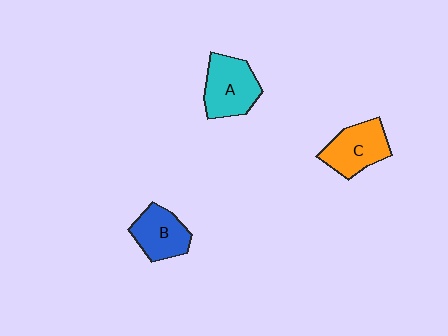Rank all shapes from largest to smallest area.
From largest to smallest: A (cyan), C (orange), B (blue).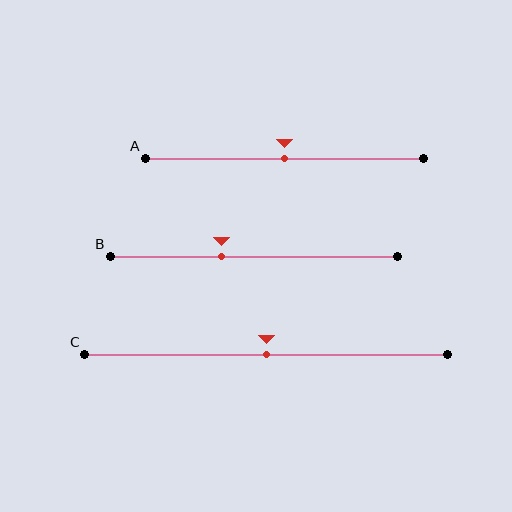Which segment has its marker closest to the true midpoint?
Segment A has its marker closest to the true midpoint.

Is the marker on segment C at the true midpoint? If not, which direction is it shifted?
Yes, the marker on segment C is at the true midpoint.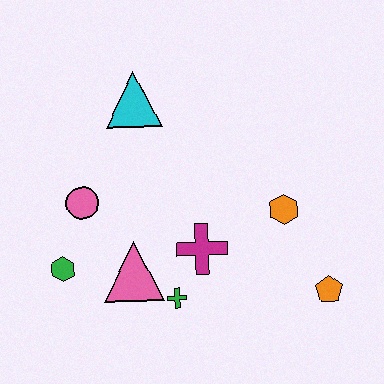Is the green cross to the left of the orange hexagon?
Yes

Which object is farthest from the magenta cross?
The cyan triangle is farthest from the magenta cross.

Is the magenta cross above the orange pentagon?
Yes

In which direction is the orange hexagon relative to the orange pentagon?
The orange hexagon is above the orange pentagon.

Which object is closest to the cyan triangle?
The pink circle is closest to the cyan triangle.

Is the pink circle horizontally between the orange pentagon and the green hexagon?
Yes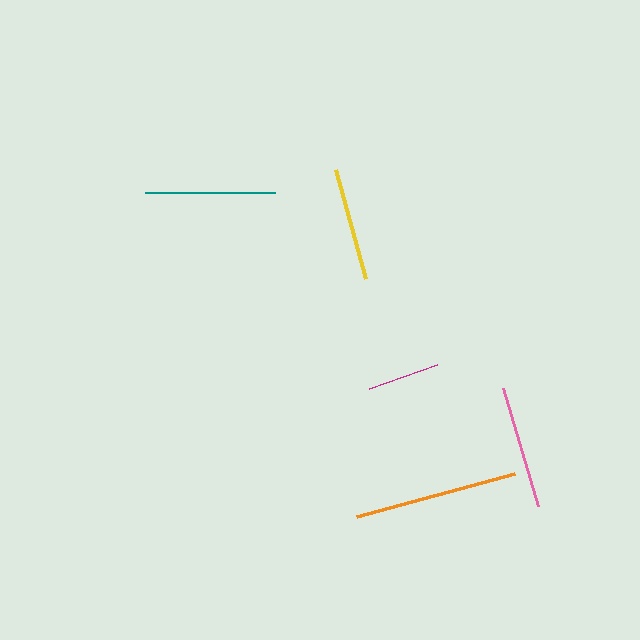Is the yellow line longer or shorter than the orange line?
The orange line is longer than the yellow line.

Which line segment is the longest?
The orange line is the longest at approximately 164 pixels.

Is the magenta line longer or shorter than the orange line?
The orange line is longer than the magenta line.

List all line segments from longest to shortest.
From longest to shortest: orange, teal, pink, yellow, magenta.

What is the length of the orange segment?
The orange segment is approximately 164 pixels long.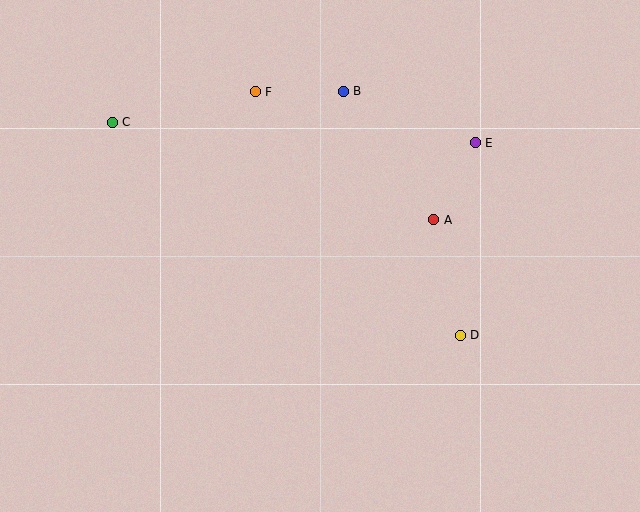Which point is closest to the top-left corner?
Point C is closest to the top-left corner.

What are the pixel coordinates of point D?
Point D is at (460, 335).